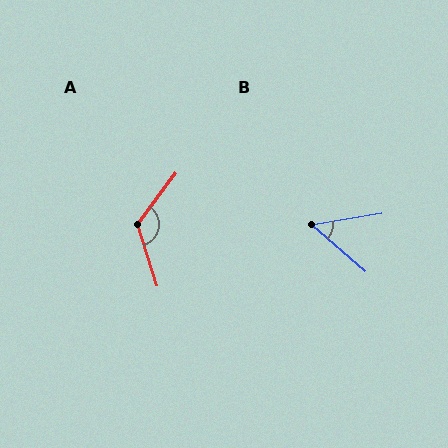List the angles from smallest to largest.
B (50°), A (126°).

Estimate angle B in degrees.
Approximately 50 degrees.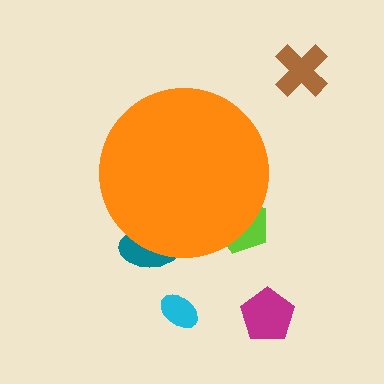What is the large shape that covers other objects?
An orange circle.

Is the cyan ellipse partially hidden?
No, the cyan ellipse is fully visible.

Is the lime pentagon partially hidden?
Yes, the lime pentagon is partially hidden behind the orange circle.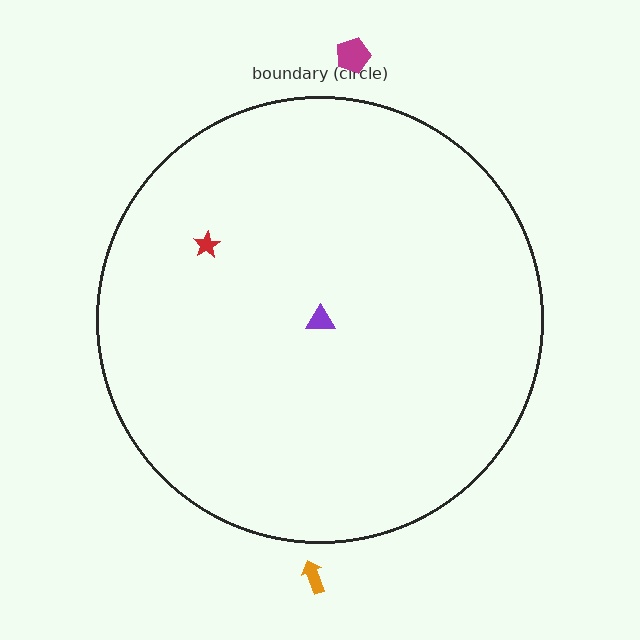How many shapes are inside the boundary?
2 inside, 2 outside.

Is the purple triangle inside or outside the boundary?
Inside.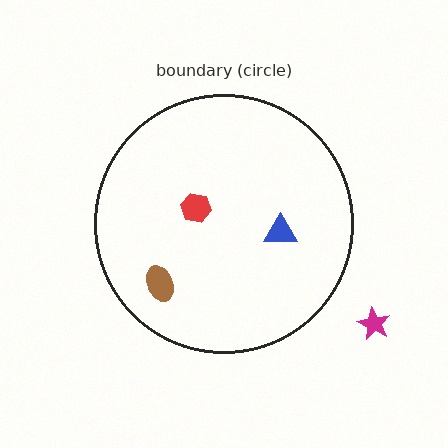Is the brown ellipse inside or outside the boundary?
Inside.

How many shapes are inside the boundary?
3 inside, 1 outside.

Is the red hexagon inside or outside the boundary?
Inside.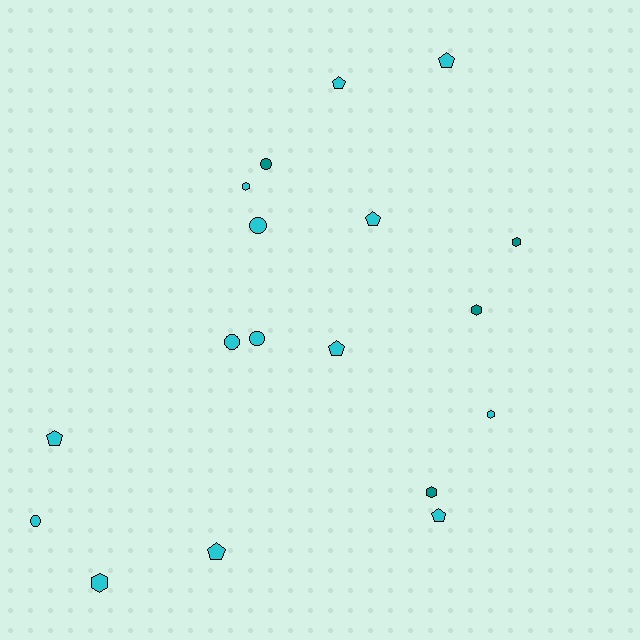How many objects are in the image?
There are 18 objects.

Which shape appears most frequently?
Pentagon, with 7 objects.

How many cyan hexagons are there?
There are 3 cyan hexagons.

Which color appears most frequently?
Cyan, with 14 objects.